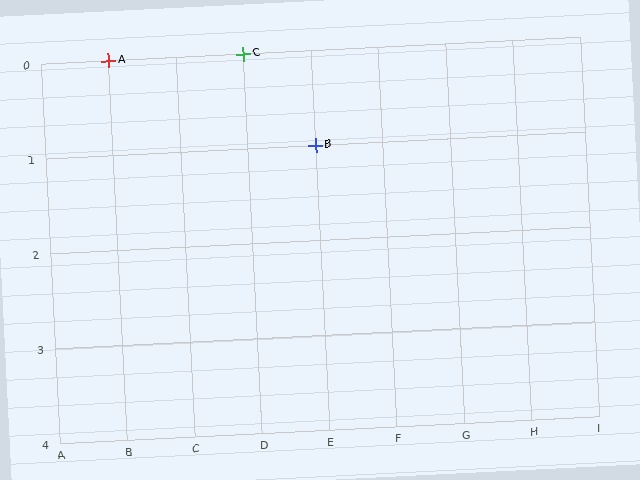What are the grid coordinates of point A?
Point A is at grid coordinates (B, 0).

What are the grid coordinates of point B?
Point B is at grid coordinates (E, 1).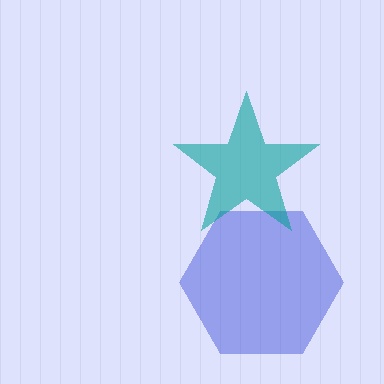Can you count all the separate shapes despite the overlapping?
Yes, there are 2 separate shapes.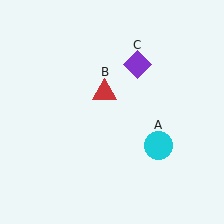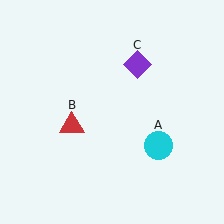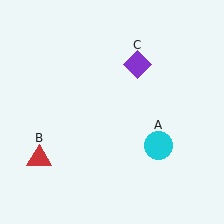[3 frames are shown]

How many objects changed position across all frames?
1 object changed position: red triangle (object B).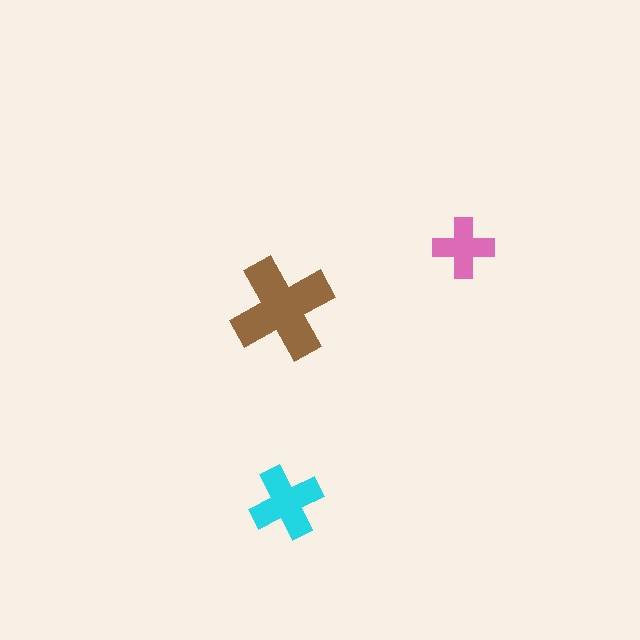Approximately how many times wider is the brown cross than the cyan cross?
About 1.5 times wider.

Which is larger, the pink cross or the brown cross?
The brown one.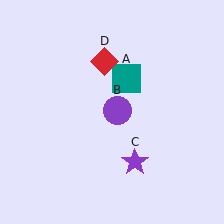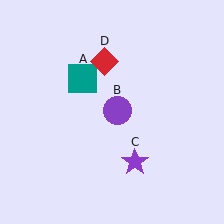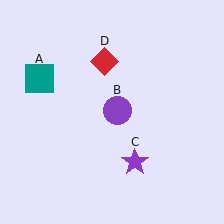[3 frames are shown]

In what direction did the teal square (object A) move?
The teal square (object A) moved left.